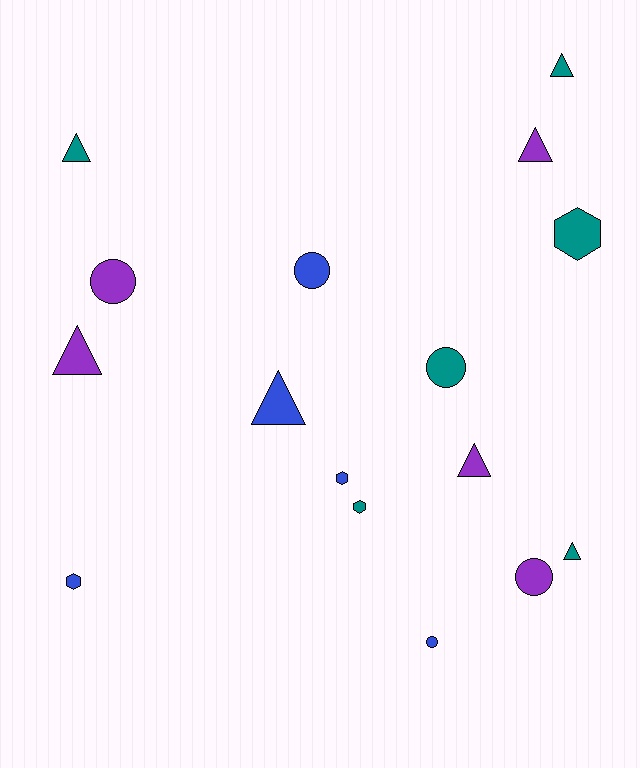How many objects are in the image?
There are 16 objects.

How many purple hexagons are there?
There are no purple hexagons.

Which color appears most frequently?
Teal, with 6 objects.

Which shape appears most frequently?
Triangle, with 7 objects.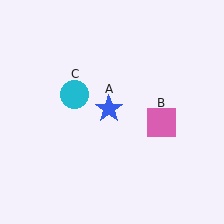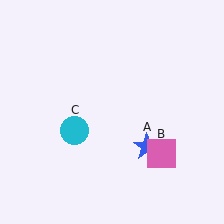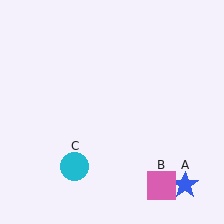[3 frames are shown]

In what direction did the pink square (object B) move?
The pink square (object B) moved down.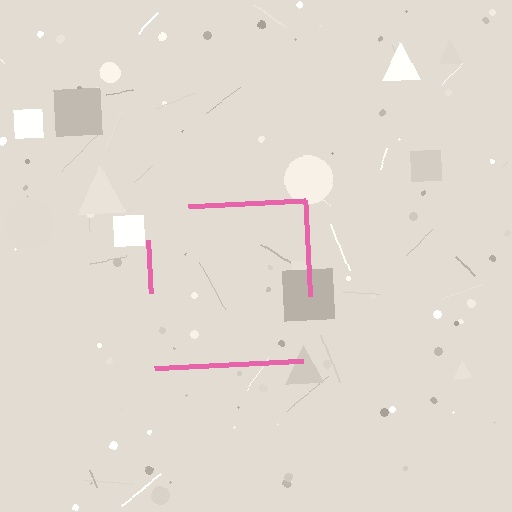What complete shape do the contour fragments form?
The contour fragments form a square.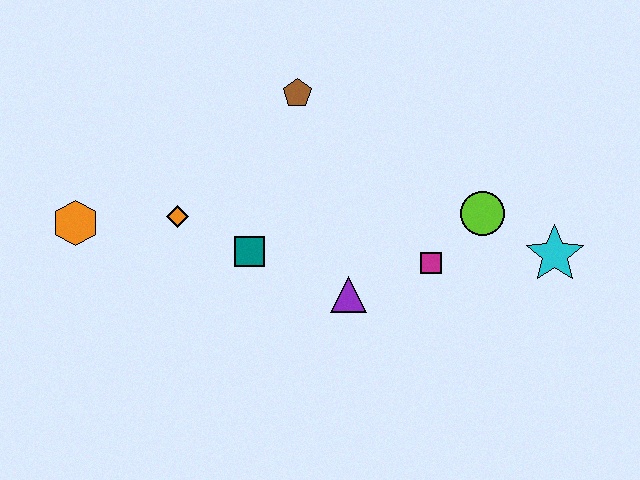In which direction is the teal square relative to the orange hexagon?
The teal square is to the right of the orange hexagon.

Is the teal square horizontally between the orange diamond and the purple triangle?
Yes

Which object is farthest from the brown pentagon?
The cyan star is farthest from the brown pentagon.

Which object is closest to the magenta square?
The lime circle is closest to the magenta square.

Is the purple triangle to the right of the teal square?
Yes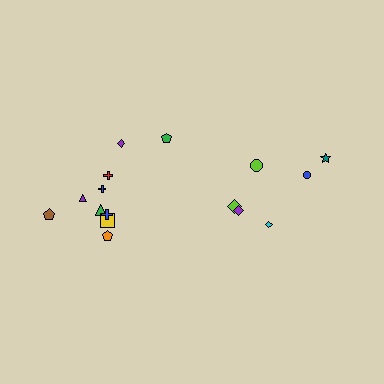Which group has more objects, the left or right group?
The left group.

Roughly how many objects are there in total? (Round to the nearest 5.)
Roughly 15 objects in total.